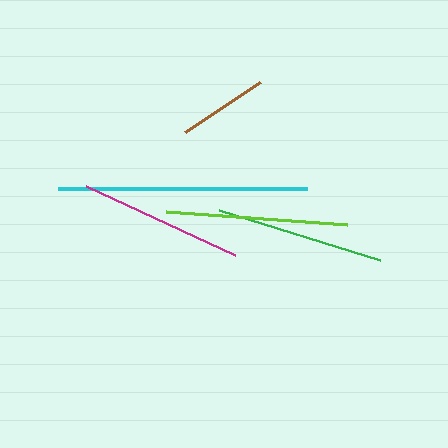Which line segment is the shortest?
The brown line is the shortest at approximately 90 pixels.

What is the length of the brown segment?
The brown segment is approximately 90 pixels long.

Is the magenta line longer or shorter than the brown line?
The magenta line is longer than the brown line.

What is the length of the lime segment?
The lime segment is approximately 182 pixels long.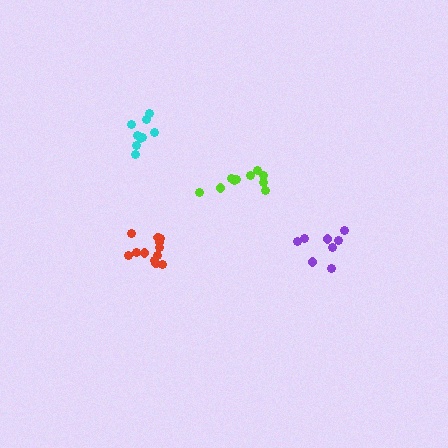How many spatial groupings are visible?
There are 4 spatial groupings.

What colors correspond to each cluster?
The clusters are colored: lime, red, purple, cyan.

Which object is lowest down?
The red cluster is bottommost.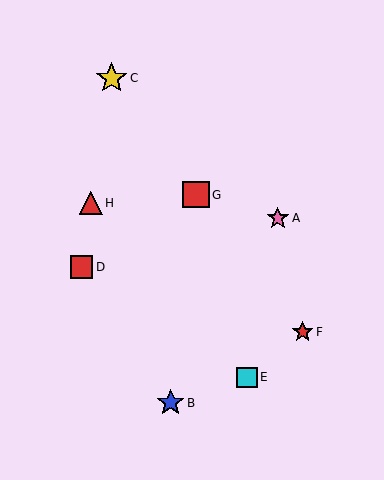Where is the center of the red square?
The center of the red square is at (196, 195).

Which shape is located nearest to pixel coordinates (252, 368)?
The cyan square (labeled E) at (247, 377) is nearest to that location.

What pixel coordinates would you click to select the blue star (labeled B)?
Click at (171, 403) to select the blue star B.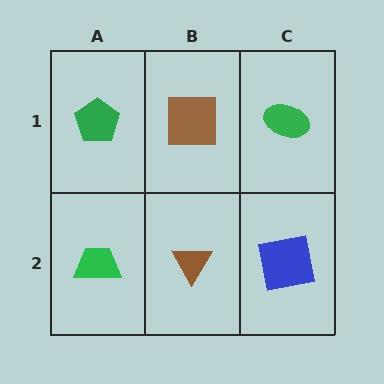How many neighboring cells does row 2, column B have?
3.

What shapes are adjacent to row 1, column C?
A blue square (row 2, column C), a brown square (row 1, column B).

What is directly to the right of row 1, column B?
A green ellipse.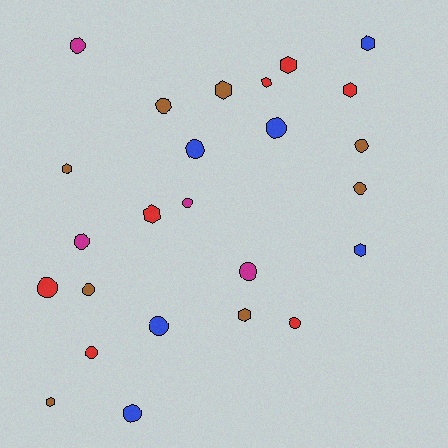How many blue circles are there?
There are 4 blue circles.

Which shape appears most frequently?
Circle, with 15 objects.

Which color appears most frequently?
Brown, with 8 objects.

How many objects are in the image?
There are 25 objects.